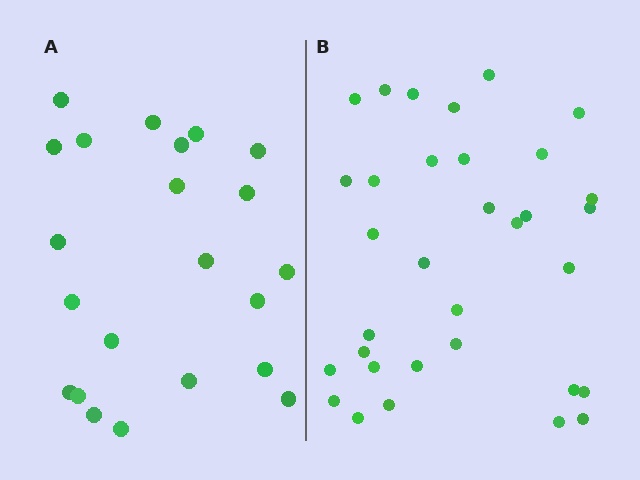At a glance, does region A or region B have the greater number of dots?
Region B (the right region) has more dots.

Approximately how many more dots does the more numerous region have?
Region B has roughly 12 or so more dots than region A.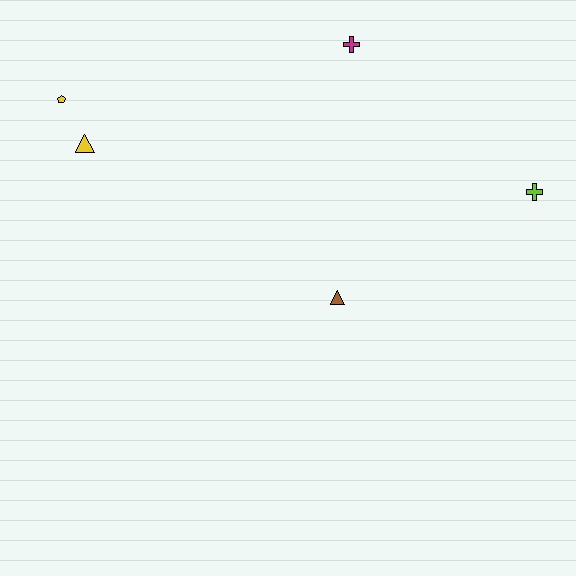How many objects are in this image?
There are 5 objects.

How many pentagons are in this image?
There is 1 pentagon.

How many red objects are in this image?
There are no red objects.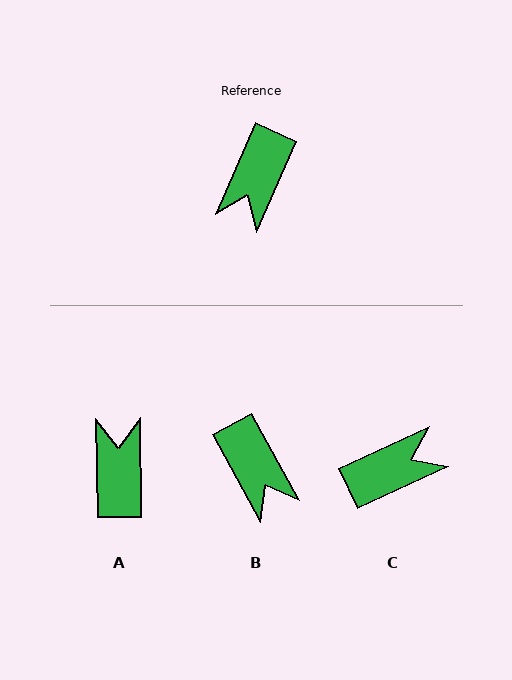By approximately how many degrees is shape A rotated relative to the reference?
Approximately 155 degrees clockwise.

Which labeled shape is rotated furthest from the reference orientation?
A, about 155 degrees away.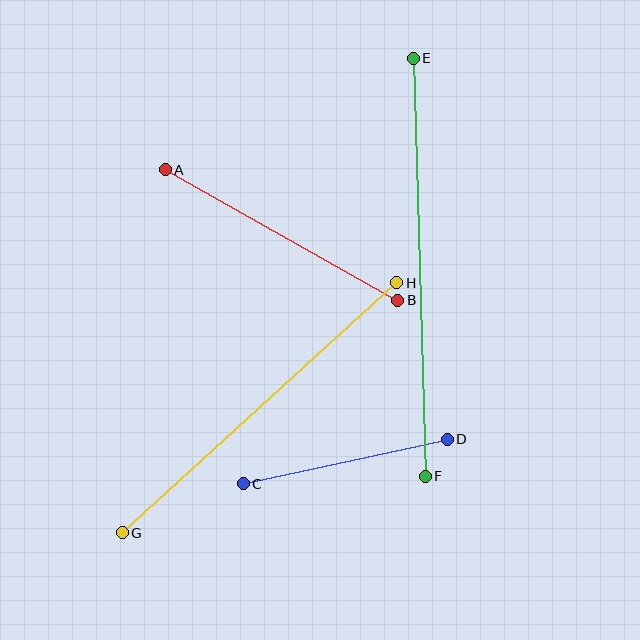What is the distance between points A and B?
The distance is approximately 267 pixels.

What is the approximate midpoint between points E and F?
The midpoint is at approximately (419, 267) pixels.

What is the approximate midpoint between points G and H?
The midpoint is at approximately (259, 408) pixels.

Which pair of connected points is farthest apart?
Points E and F are farthest apart.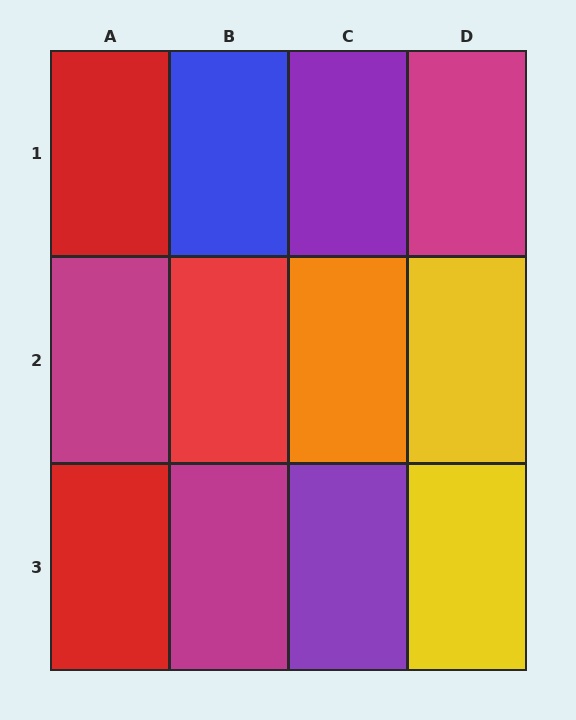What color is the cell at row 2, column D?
Yellow.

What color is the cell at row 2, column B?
Red.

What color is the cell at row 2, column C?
Orange.